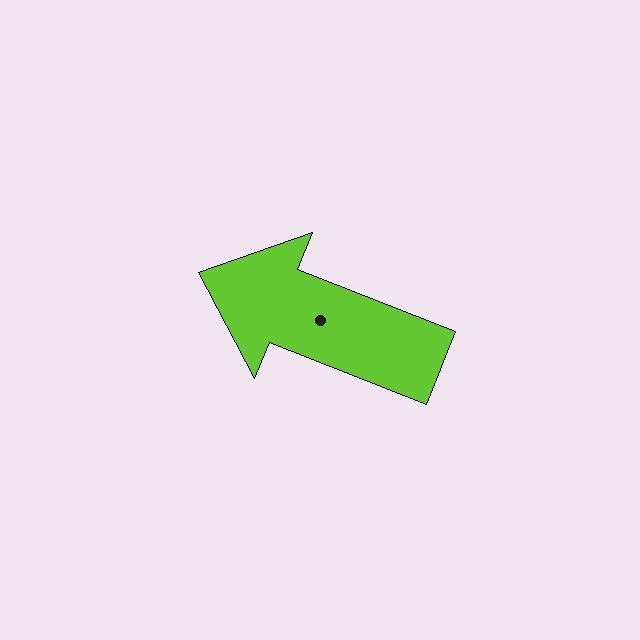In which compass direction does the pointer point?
West.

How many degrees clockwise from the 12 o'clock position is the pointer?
Approximately 292 degrees.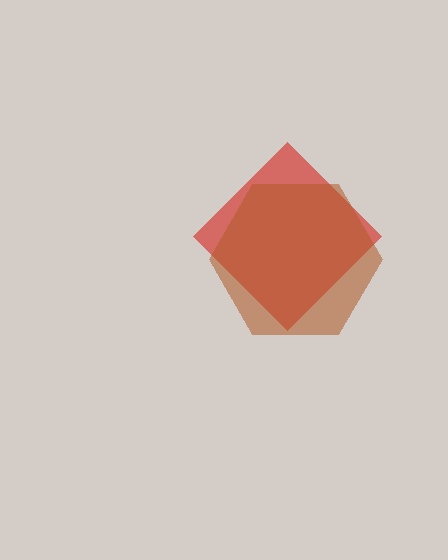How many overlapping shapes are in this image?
There are 2 overlapping shapes in the image.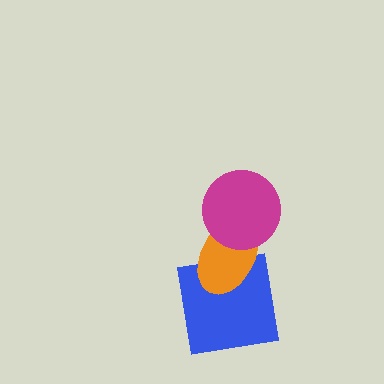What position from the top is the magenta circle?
The magenta circle is 1st from the top.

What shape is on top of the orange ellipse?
The magenta circle is on top of the orange ellipse.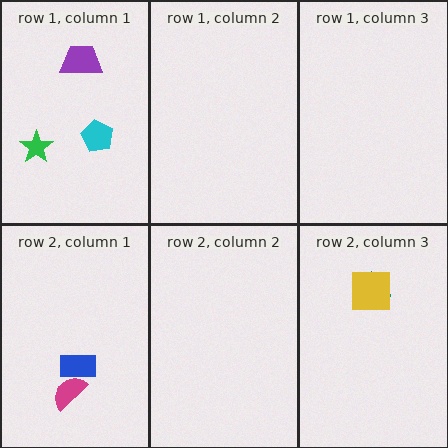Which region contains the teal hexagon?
The row 2, column 3 region.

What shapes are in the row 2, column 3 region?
The teal hexagon, the yellow square.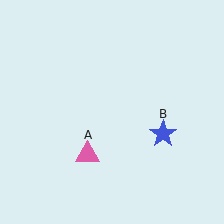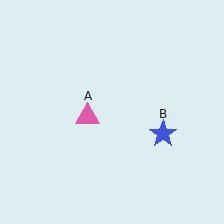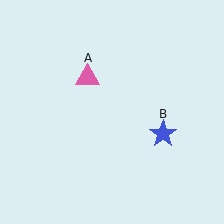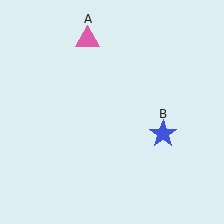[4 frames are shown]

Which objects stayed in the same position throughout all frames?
Blue star (object B) remained stationary.